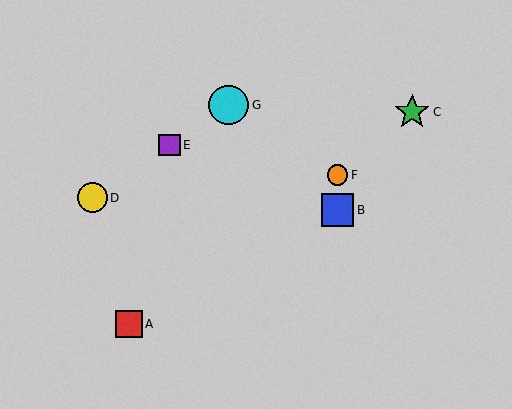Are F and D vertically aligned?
No, F is at x≈338 and D is at x≈92.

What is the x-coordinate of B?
Object B is at x≈338.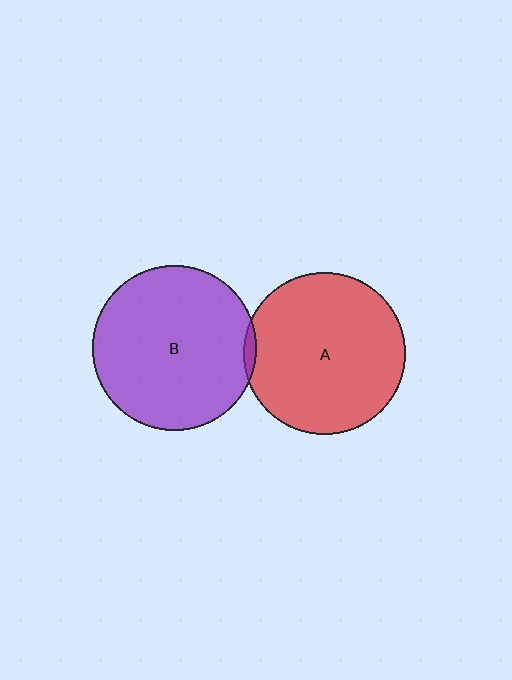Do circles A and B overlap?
Yes.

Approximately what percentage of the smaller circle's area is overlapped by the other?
Approximately 5%.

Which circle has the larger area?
Circle B (purple).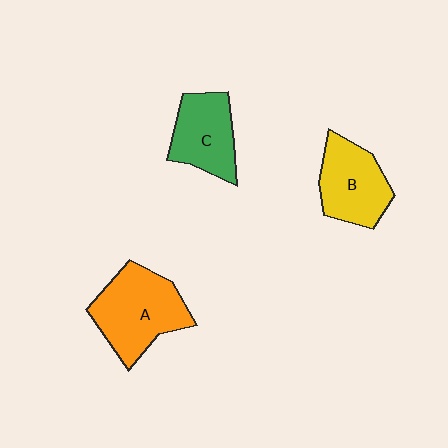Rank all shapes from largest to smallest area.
From largest to smallest: A (orange), B (yellow), C (green).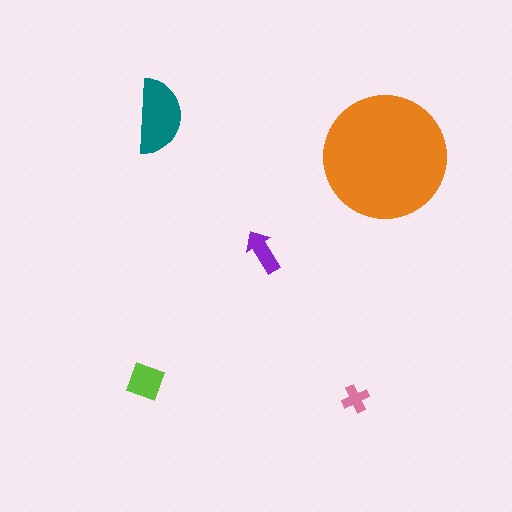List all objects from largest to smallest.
The orange circle, the teal semicircle, the lime diamond, the purple arrow, the pink cross.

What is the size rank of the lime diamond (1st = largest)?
3rd.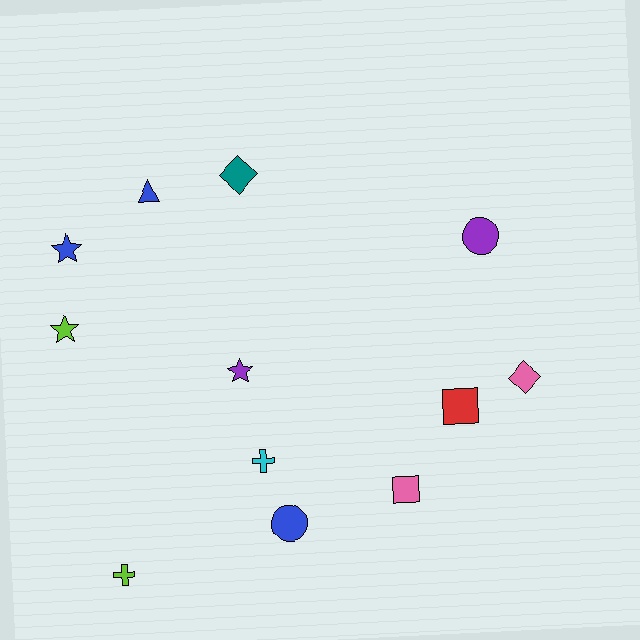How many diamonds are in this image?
There are 2 diamonds.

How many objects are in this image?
There are 12 objects.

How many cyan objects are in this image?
There is 1 cyan object.